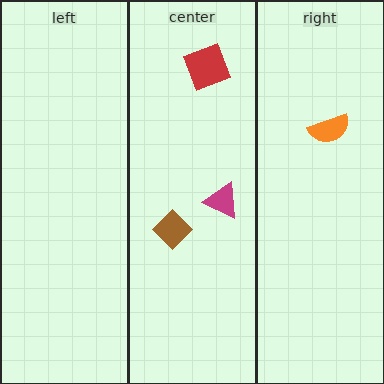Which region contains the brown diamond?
The center region.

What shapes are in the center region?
The brown diamond, the magenta triangle, the red square.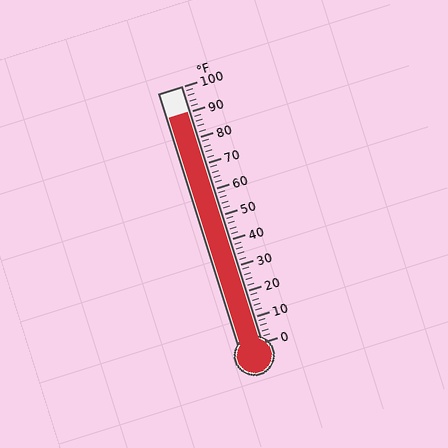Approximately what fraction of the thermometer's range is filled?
The thermometer is filled to approximately 90% of its range.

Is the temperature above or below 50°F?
The temperature is above 50°F.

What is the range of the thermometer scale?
The thermometer scale ranges from 0°F to 100°F.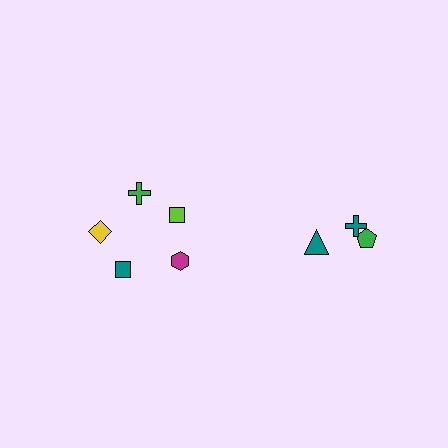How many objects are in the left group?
There are 5 objects.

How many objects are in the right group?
There are 3 objects.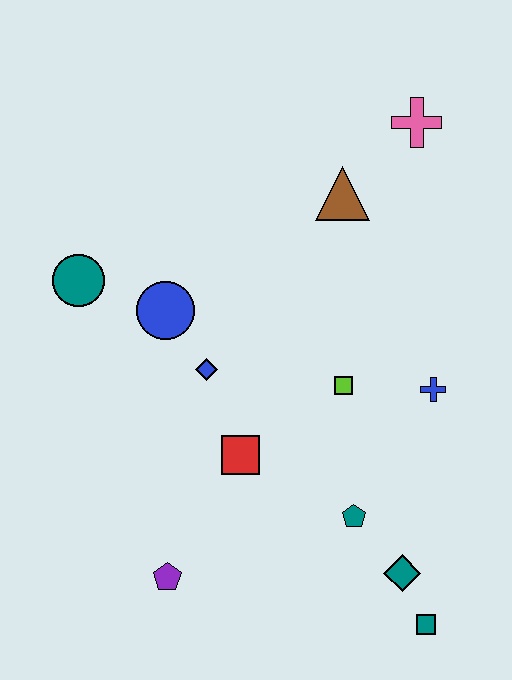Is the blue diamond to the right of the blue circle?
Yes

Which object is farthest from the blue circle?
The teal square is farthest from the blue circle.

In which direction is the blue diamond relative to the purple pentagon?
The blue diamond is above the purple pentagon.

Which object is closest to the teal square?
The teal diamond is closest to the teal square.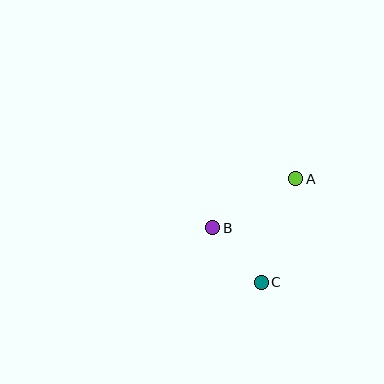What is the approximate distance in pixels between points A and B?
The distance between A and B is approximately 96 pixels.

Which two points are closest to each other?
Points B and C are closest to each other.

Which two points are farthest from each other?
Points A and C are farthest from each other.